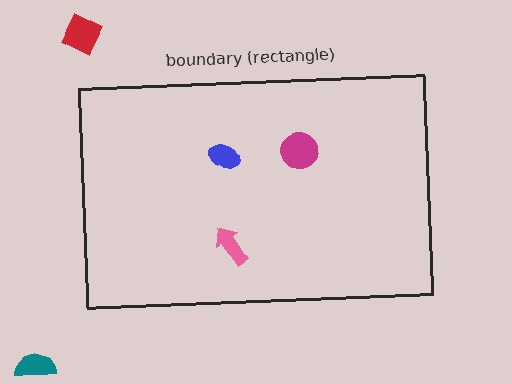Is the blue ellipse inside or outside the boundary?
Inside.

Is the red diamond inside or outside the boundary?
Outside.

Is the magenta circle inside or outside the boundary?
Inside.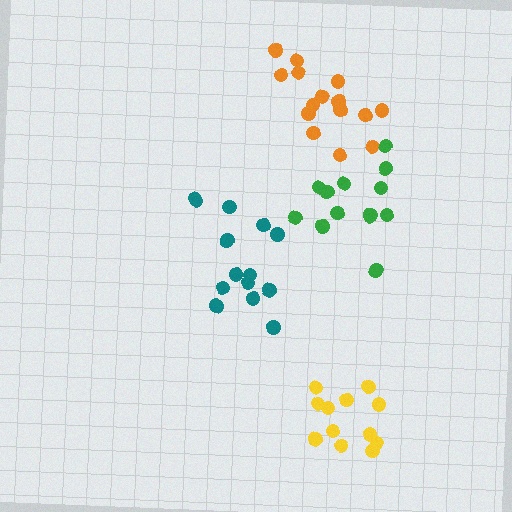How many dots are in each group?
Group 1: 15 dots, Group 2: 12 dots, Group 3: 13 dots, Group 4: 14 dots (54 total).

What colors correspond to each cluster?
The clusters are colored: orange, yellow, green, teal.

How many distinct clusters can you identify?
There are 4 distinct clusters.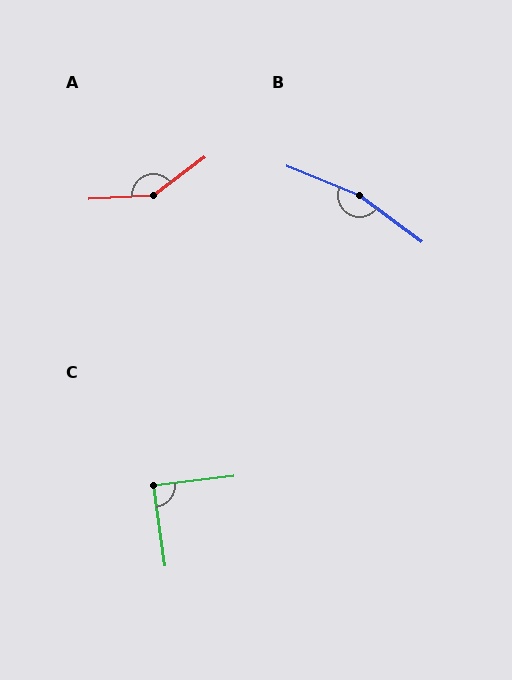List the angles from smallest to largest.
C (88°), A (146°), B (166°).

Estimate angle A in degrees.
Approximately 146 degrees.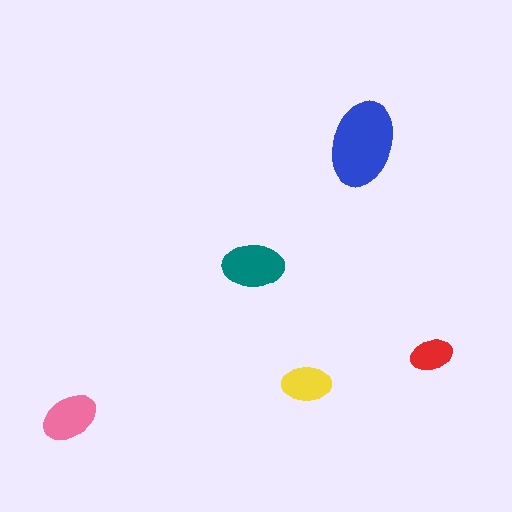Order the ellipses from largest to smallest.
the blue one, the teal one, the pink one, the yellow one, the red one.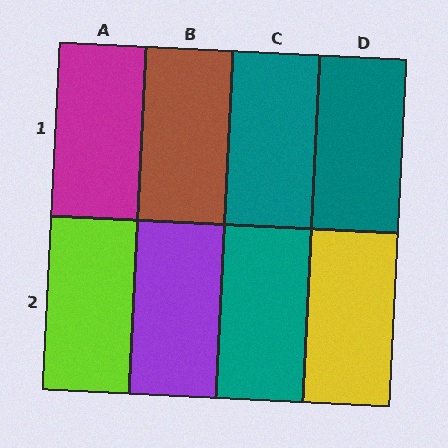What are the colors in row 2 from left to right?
Lime, purple, teal, yellow.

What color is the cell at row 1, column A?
Magenta.